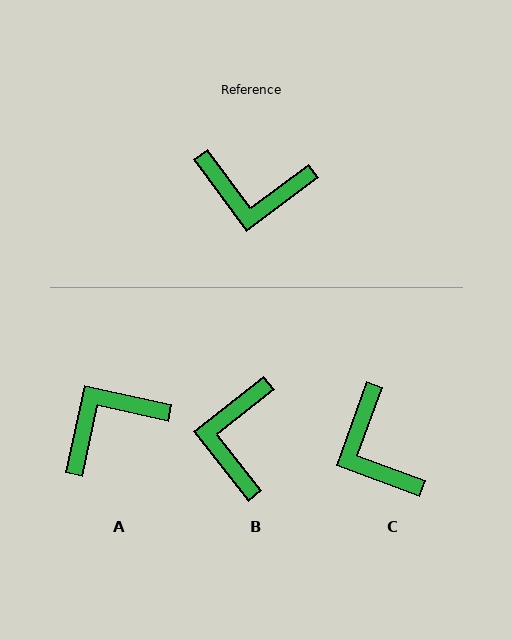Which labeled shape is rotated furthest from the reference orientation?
A, about 139 degrees away.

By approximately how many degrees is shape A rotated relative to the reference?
Approximately 139 degrees clockwise.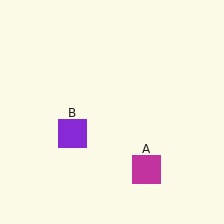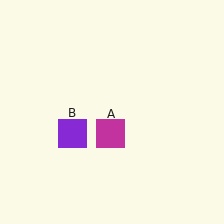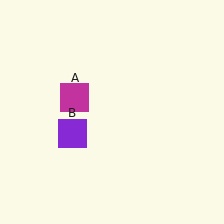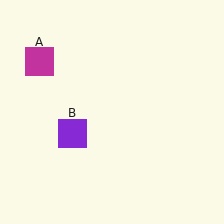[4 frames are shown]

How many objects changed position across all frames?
1 object changed position: magenta square (object A).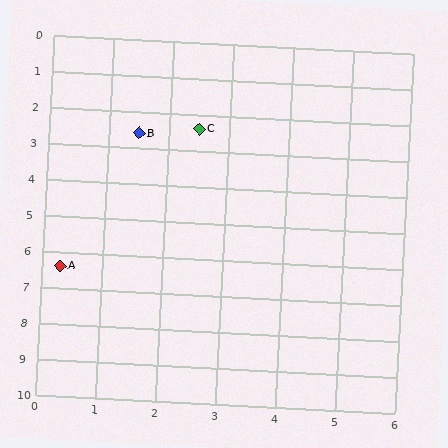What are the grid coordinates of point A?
Point A is at approximately (0.3, 6.4).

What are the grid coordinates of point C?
Point C is at approximately (2.5, 2.4).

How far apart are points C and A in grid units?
Points C and A are about 4.6 grid units apart.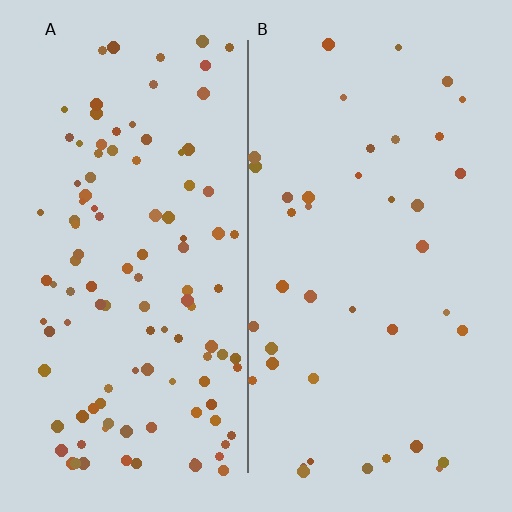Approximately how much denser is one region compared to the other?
Approximately 2.8× — region A over region B.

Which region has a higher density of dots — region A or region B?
A (the left).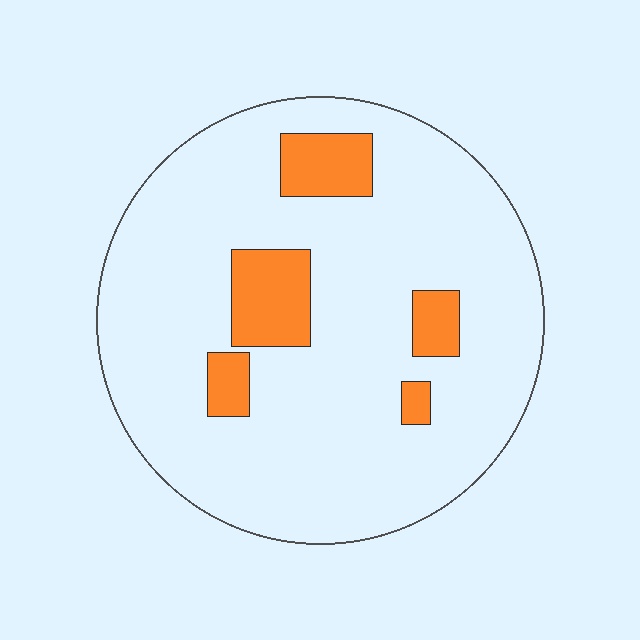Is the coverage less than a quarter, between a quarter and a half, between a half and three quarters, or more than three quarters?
Less than a quarter.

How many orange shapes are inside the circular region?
5.